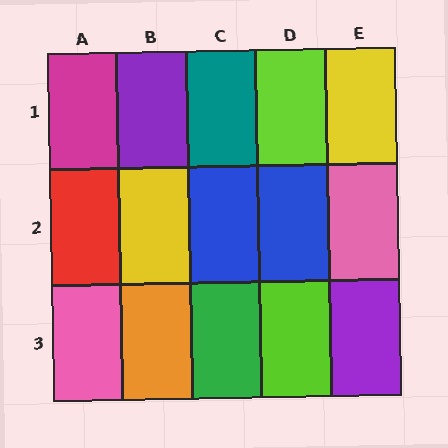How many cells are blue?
2 cells are blue.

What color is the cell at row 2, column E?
Pink.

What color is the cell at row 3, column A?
Pink.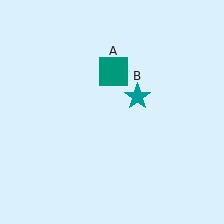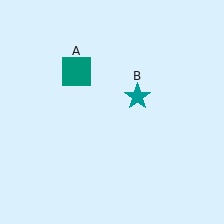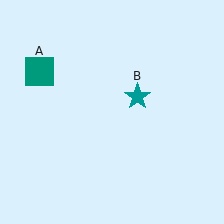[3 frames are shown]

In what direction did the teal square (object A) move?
The teal square (object A) moved left.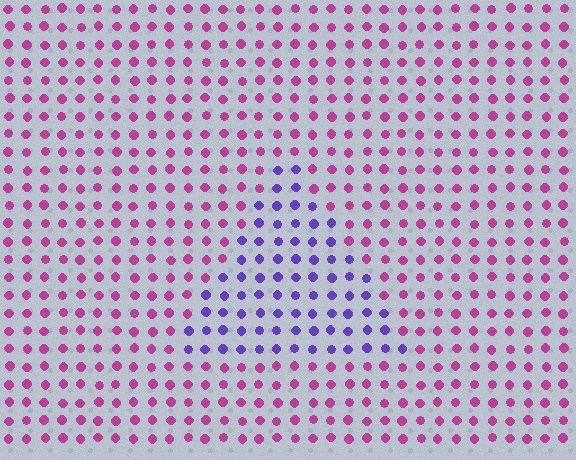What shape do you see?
I see a triangle.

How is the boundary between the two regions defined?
The boundary is defined purely by a slight shift in hue (about 56 degrees). Spacing, size, and orientation are identical on both sides.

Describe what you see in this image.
The image is filled with small magenta elements in a uniform arrangement. A triangle-shaped region is visible where the elements are tinted to a slightly different hue, forming a subtle color boundary.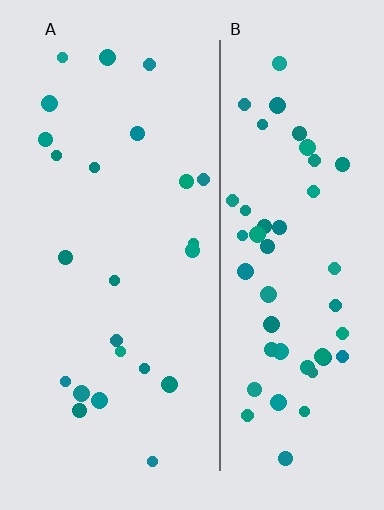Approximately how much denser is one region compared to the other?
Approximately 2.2× — region B over region A.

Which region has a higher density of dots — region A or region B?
B (the right).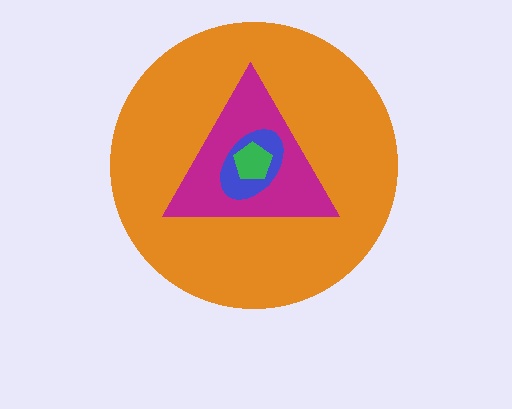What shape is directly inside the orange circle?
The magenta triangle.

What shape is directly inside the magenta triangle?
The blue ellipse.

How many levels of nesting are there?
4.